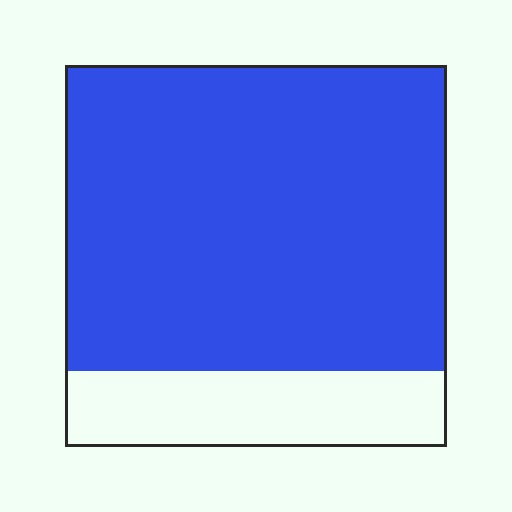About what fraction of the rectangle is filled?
About four fifths (4/5).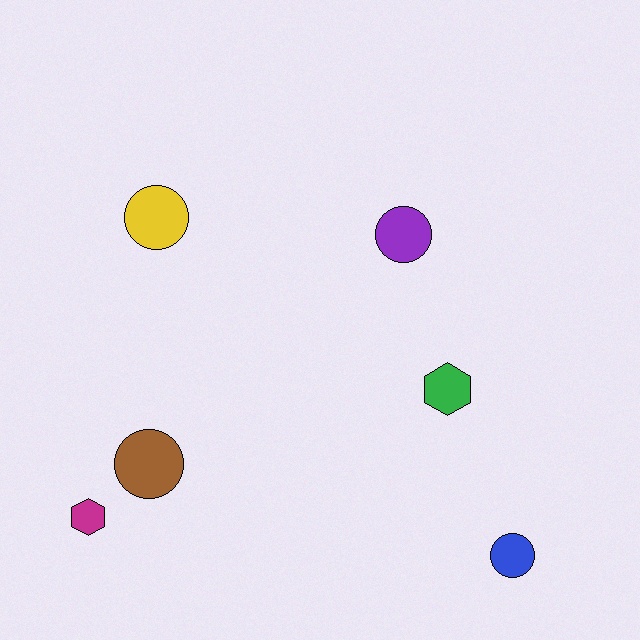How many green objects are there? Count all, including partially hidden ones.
There is 1 green object.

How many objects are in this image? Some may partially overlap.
There are 6 objects.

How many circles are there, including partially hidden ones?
There are 4 circles.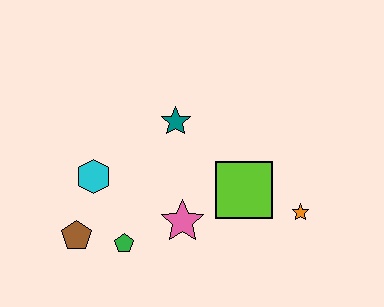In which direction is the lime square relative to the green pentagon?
The lime square is to the right of the green pentagon.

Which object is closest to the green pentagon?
The brown pentagon is closest to the green pentagon.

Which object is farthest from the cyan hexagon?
The orange star is farthest from the cyan hexagon.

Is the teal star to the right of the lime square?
No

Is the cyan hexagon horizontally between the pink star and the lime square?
No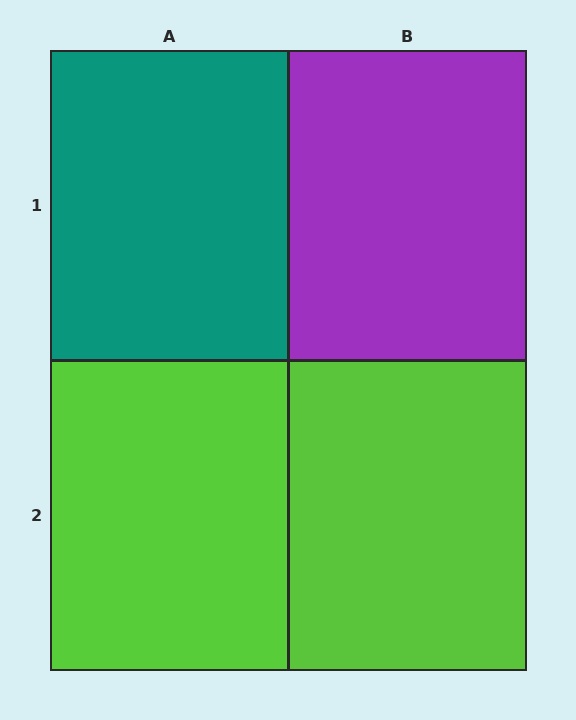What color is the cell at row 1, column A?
Teal.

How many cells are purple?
1 cell is purple.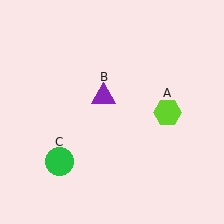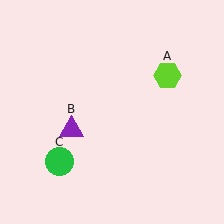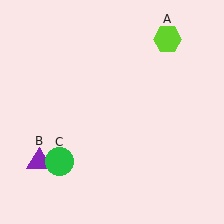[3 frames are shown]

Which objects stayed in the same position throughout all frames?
Green circle (object C) remained stationary.